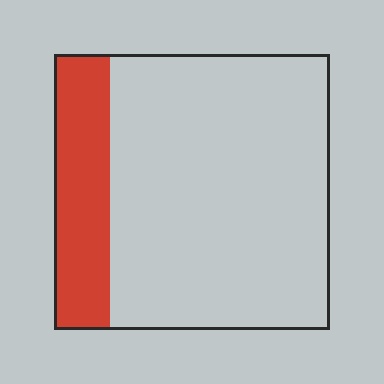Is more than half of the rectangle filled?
No.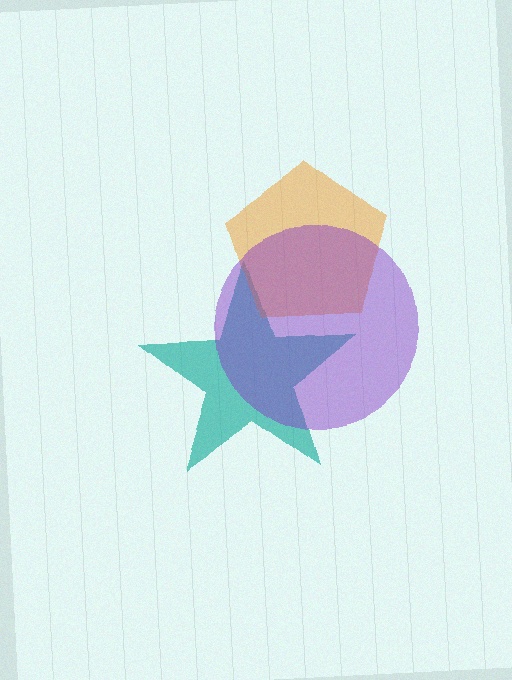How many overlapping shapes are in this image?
There are 3 overlapping shapes in the image.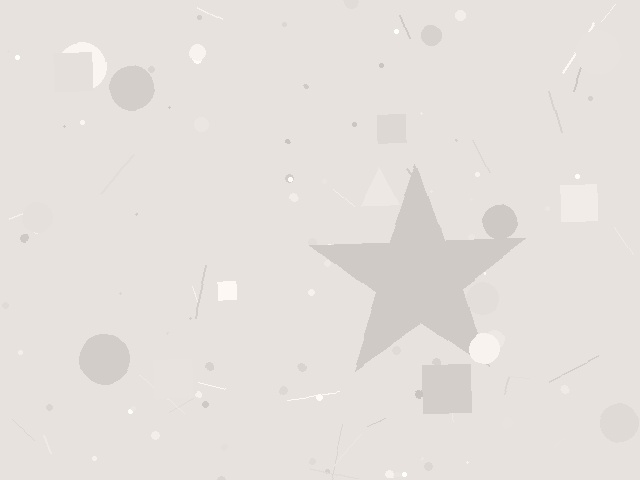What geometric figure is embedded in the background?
A star is embedded in the background.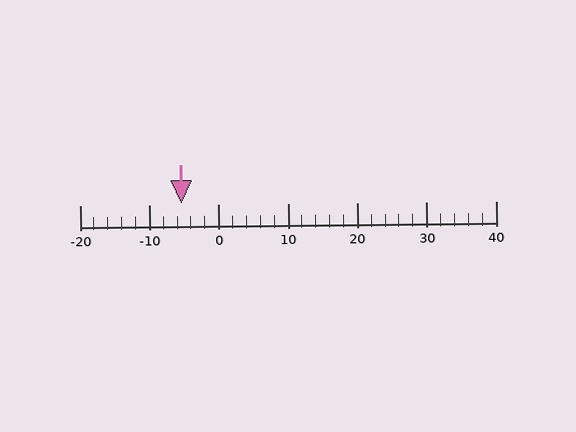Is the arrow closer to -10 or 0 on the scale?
The arrow is closer to -10.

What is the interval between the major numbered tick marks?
The major tick marks are spaced 10 units apart.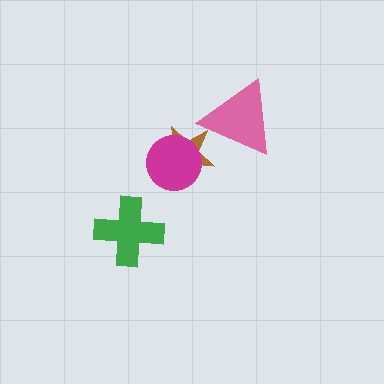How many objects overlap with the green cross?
0 objects overlap with the green cross.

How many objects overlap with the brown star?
2 objects overlap with the brown star.